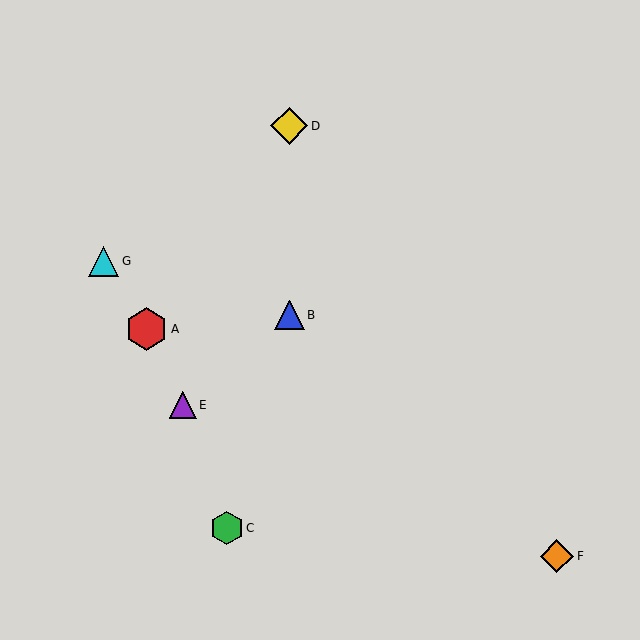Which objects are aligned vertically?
Objects B, D are aligned vertically.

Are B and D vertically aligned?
Yes, both are at x≈289.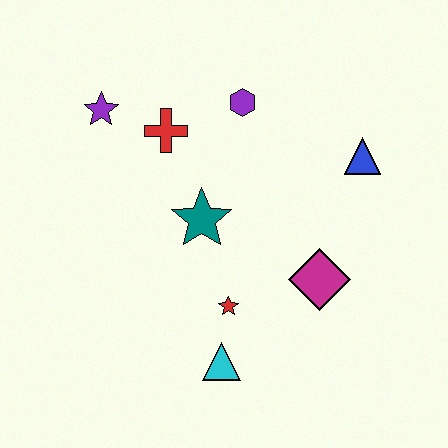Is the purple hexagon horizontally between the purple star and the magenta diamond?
Yes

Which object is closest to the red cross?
The purple star is closest to the red cross.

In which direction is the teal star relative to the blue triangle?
The teal star is to the left of the blue triangle.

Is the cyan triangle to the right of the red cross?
Yes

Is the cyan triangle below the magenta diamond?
Yes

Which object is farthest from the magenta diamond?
The purple star is farthest from the magenta diamond.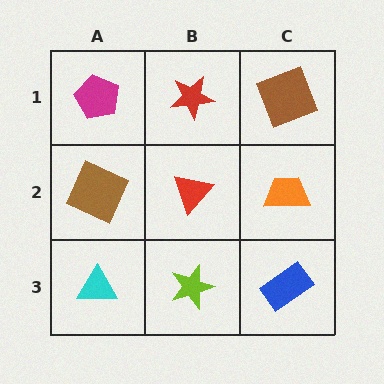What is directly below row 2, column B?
A lime star.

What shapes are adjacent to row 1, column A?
A brown square (row 2, column A), a red star (row 1, column B).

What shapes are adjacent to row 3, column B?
A red triangle (row 2, column B), a cyan triangle (row 3, column A), a blue rectangle (row 3, column C).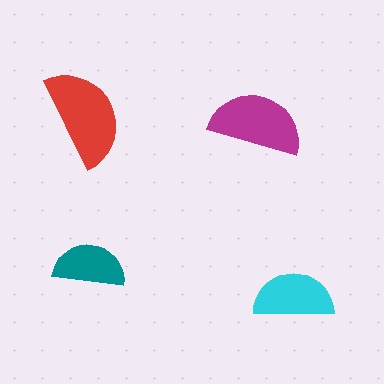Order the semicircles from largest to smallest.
the red one, the magenta one, the cyan one, the teal one.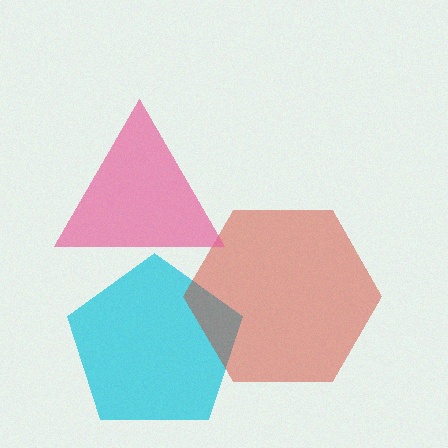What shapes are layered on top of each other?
The layered shapes are: a cyan pentagon, a red hexagon, a pink triangle.